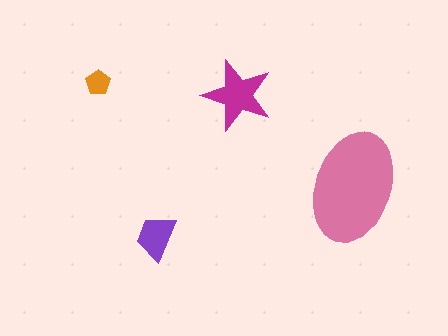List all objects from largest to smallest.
The pink ellipse, the magenta star, the purple trapezoid, the orange pentagon.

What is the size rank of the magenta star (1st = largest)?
2nd.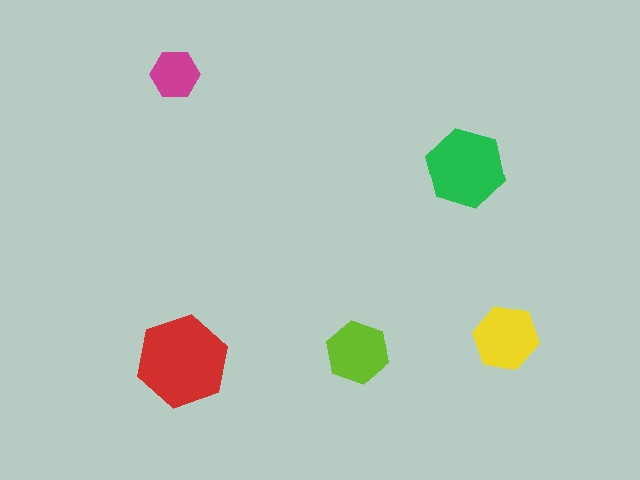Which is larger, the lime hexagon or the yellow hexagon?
The yellow one.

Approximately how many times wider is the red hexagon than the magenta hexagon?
About 2 times wider.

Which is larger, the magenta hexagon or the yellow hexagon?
The yellow one.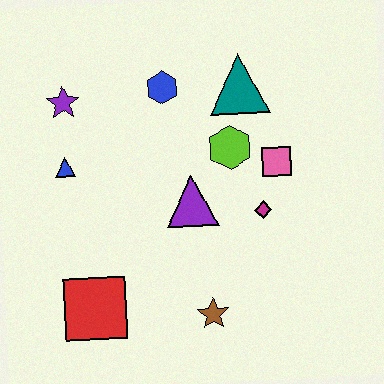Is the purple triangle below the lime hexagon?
Yes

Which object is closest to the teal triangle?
The lime hexagon is closest to the teal triangle.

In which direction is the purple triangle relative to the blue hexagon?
The purple triangle is below the blue hexagon.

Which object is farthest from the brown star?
The purple star is farthest from the brown star.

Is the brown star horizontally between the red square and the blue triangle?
No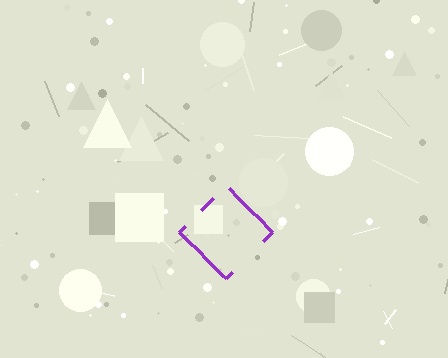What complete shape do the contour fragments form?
The contour fragments form a diamond.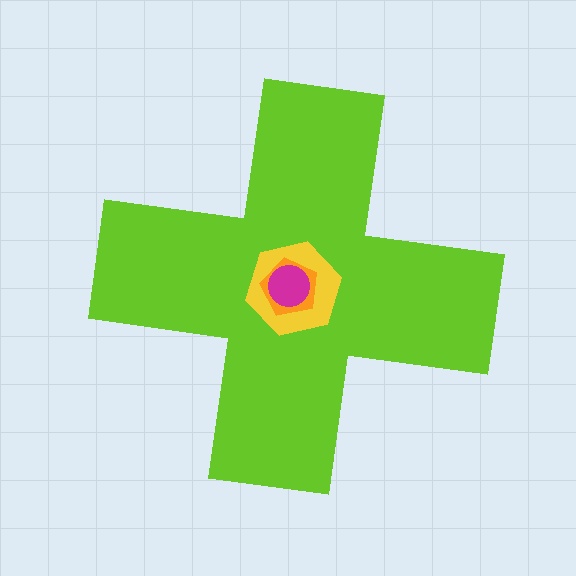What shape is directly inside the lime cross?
The yellow hexagon.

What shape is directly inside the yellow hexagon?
The orange pentagon.